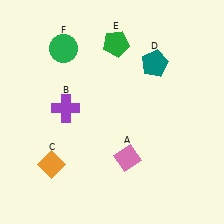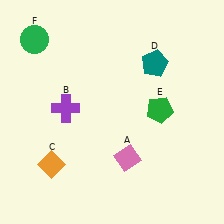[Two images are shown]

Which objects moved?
The objects that moved are: the green pentagon (E), the green circle (F).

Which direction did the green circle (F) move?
The green circle (F) moved left.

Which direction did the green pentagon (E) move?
The green pentagon (E) moved down.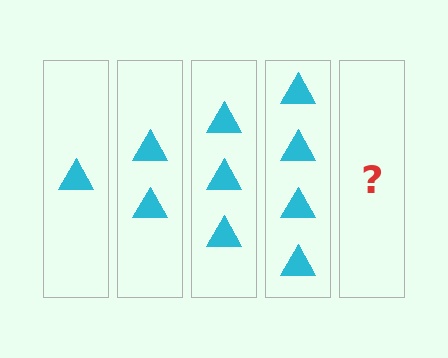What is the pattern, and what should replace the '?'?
The pattern is that each step adds one more triangle. The '?' should be 5 triangles.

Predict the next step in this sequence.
The next step is 5 triangles.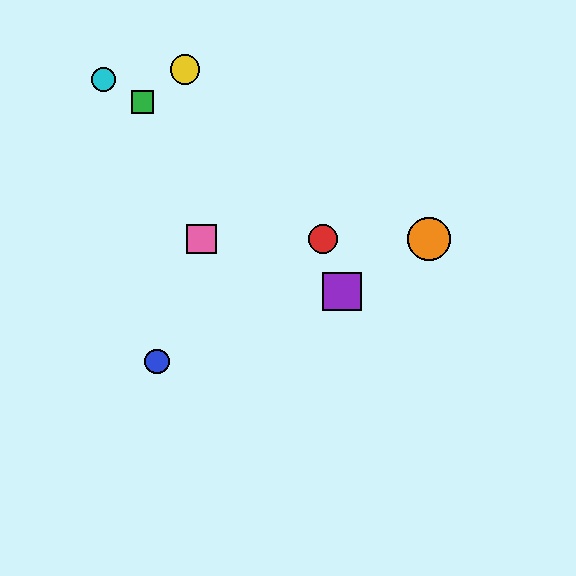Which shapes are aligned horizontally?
The red circle, the orange circle, the pink square are aligned horizontally.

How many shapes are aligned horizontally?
3 shapes (the red circle, the orange circle, the pink square) are aligned horizontally.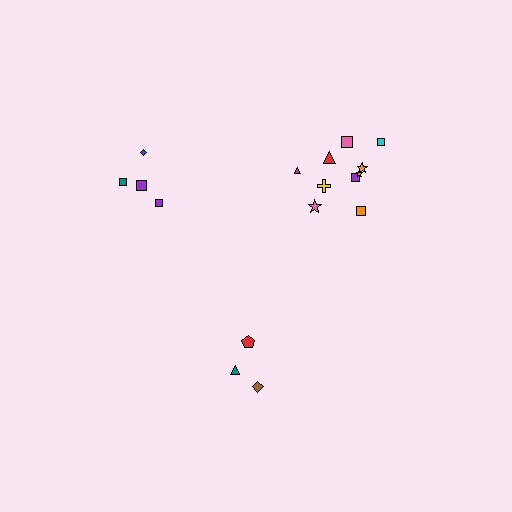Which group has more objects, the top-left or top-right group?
The top-right group.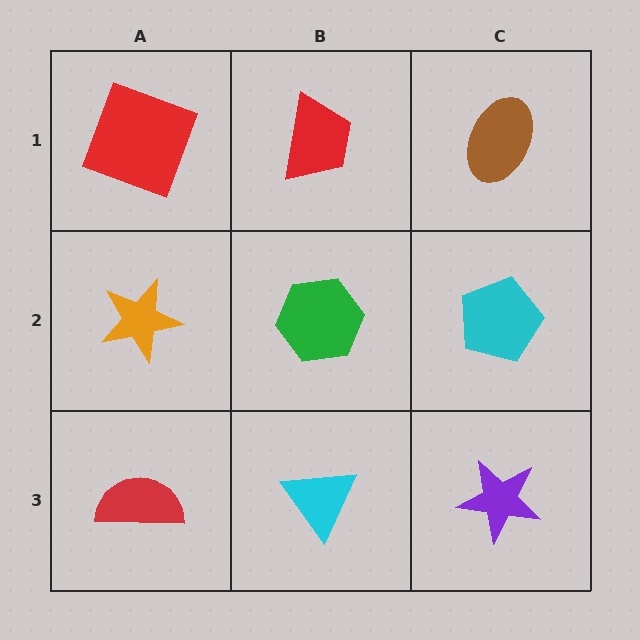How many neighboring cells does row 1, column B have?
3.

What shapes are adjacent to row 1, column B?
A green hexagon (row 2, column B), a red square (row 1, column A), a brown ellipse (row 1, column C).